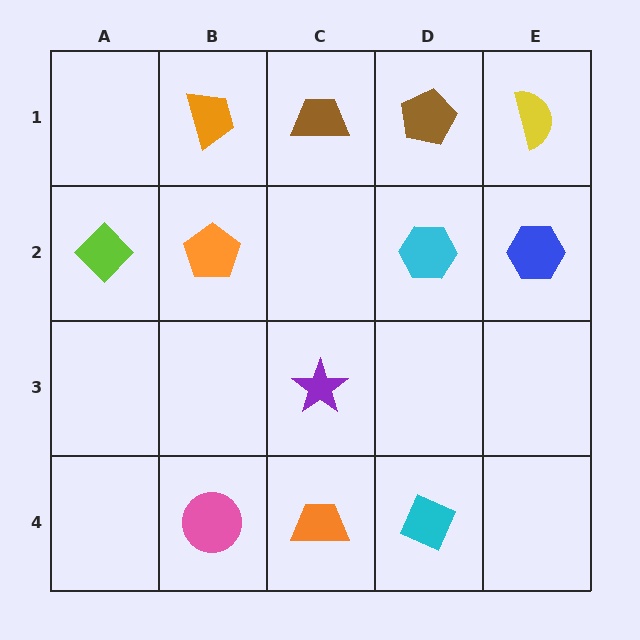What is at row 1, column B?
An orange trapezoid.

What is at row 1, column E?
A yellow semicircle.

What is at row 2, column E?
A blue hexagon.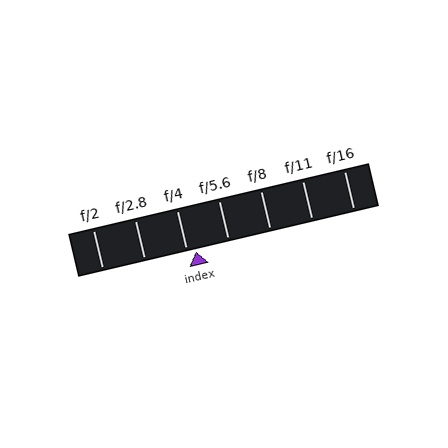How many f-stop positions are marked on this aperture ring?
There are 7 f-stop positions marked.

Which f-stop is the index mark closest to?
The index mark is closest to f/4.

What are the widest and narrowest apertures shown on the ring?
The widest aperture shown is f/2 and the narrowest is f/16.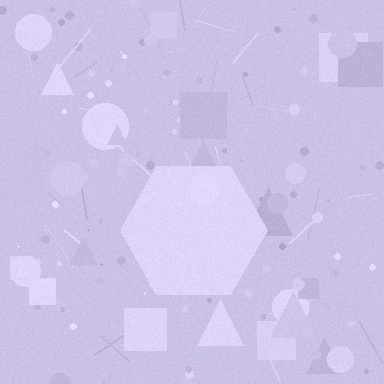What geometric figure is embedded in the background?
A hexagon is embedded in the background.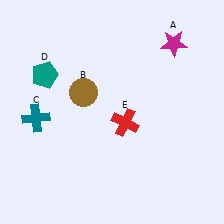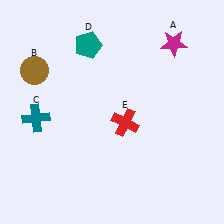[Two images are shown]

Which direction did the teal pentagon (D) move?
The teal pentagon (D) moved right.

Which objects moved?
The objects that moved are: the brown circle (B), the teal pentagon (D).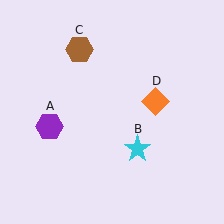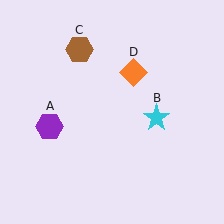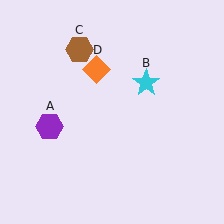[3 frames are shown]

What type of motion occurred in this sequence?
The cyan star (object B), orange diamond (object D) rotated counterclockwise around the center of the scene.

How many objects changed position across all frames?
2 objects changed position: cyan star (object B), orange diamond (object D).